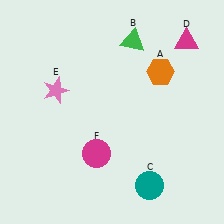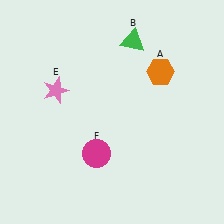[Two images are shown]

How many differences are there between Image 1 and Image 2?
There are 2 differences between the two images.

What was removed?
The magenta triangle (D), the teal circle (C) were removed in Image 2.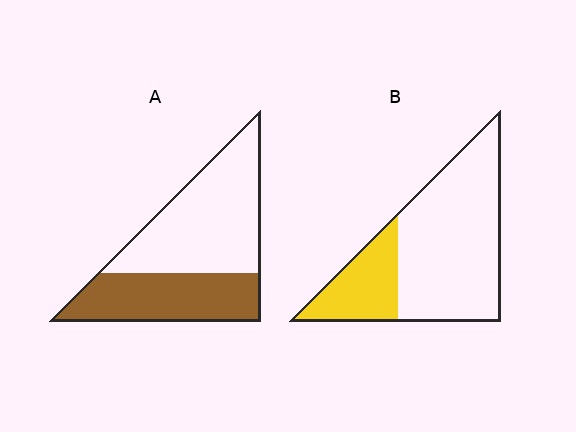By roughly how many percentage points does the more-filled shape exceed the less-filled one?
By roughly 15 percentage points (A over B).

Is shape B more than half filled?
No.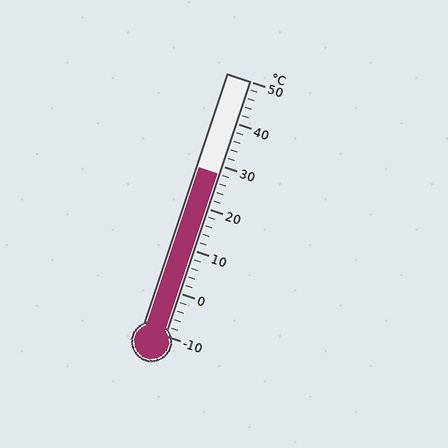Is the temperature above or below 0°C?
The temperature is above 0°C.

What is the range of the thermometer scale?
The thermometer scale ranges from -10°C to 50°C.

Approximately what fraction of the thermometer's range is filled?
The thermometer is filled to approximately 65% of its range.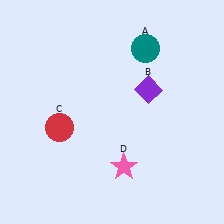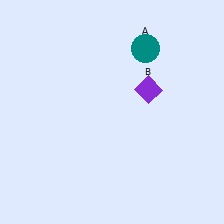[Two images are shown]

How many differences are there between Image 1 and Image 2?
There are 2 differences between the two images.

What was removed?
The red circle (C), the pink star (D) were removed in Image 2.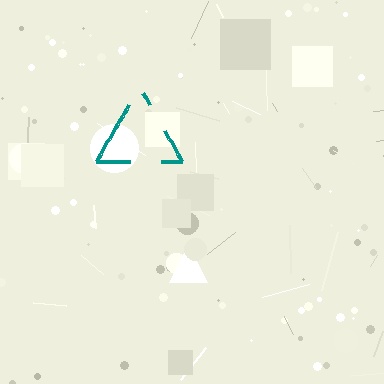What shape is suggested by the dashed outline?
The dashed outline suggests a triangle.